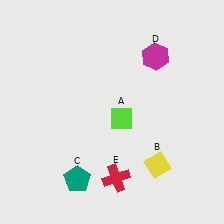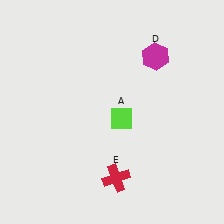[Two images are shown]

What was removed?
The yellow diamond (B), the teal pentagon (C) were removed in Image 2.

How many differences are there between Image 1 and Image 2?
There are 2 differences between the two images.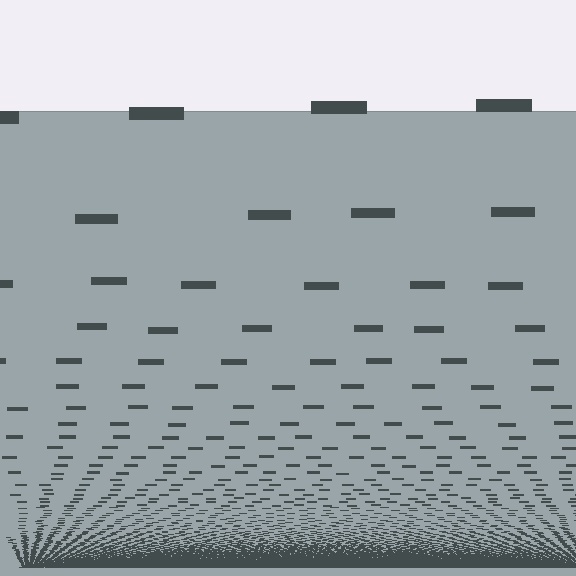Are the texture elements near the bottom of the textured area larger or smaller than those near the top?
Smaller. The gradient is inverted — elements near the bottom are smaller and denser.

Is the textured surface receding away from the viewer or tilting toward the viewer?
The surface appears to tilt toward the viewer. Texture elements get larger and sparser toward the top.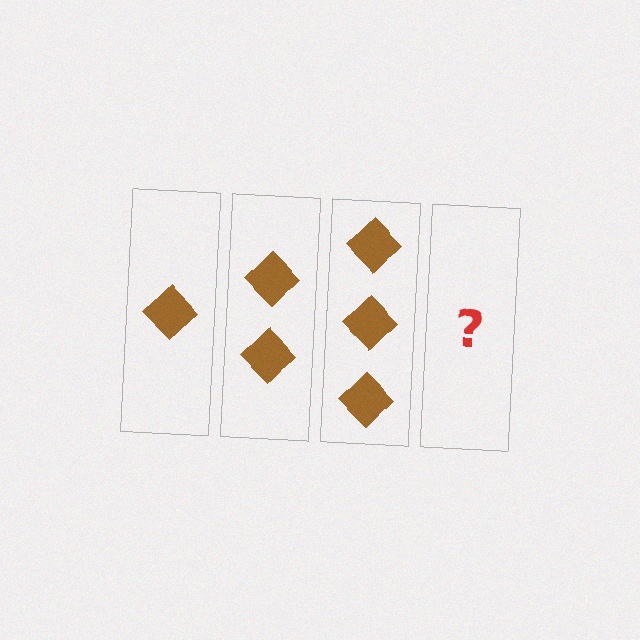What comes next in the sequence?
The next element should be 4 diamonds.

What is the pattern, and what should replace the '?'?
The pattern is that each step adds one more diamond. The '?' should be 4 diamonds.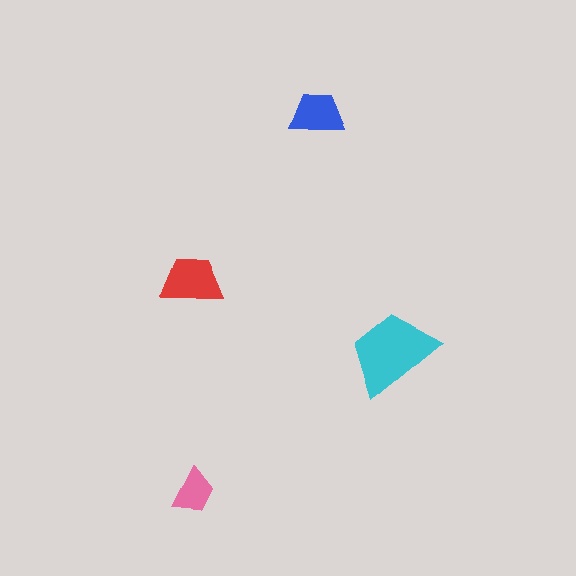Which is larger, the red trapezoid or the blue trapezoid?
The red one.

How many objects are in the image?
There are 4 objects in the image.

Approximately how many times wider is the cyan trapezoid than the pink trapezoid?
About 2 times wider.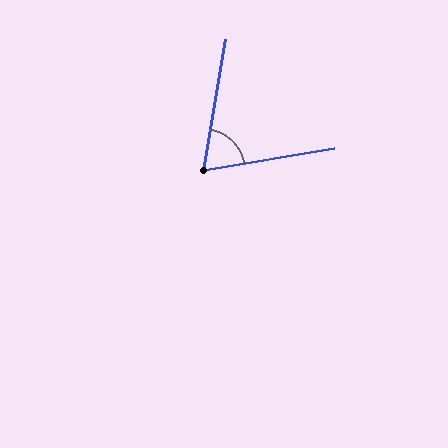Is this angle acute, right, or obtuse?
It is acute.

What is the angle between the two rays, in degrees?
Approximately 71 degrees.